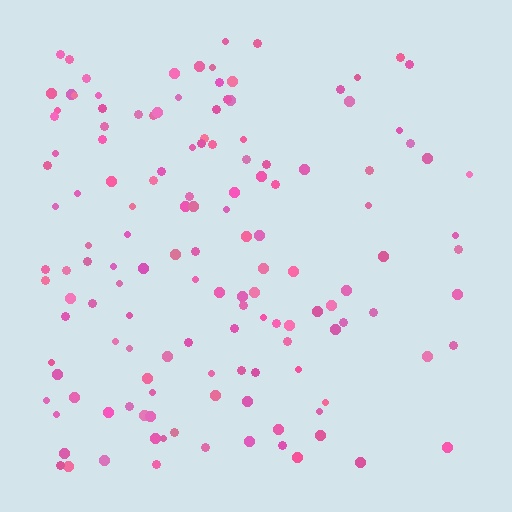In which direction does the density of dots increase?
From right to left, with the left side densest.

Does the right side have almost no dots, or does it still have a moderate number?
Still a moderate number, just noticeably fewer than the left.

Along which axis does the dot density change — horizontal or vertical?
Horizontal.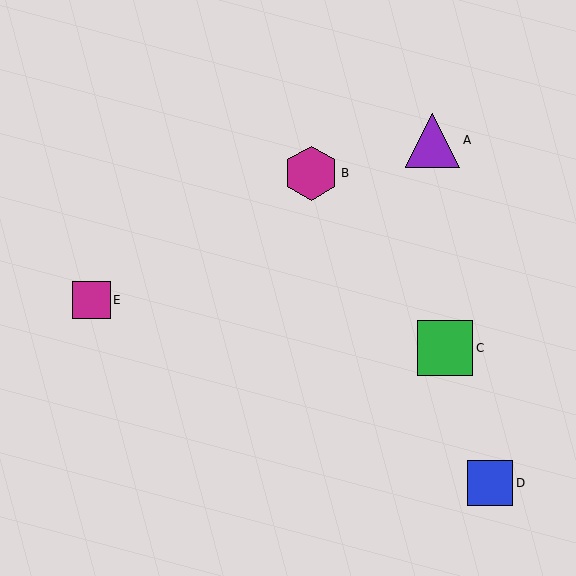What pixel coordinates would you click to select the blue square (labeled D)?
Click at (490, 483) to select the blue square D.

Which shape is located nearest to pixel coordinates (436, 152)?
The purple triangle (labeled A) at (433, 140) is nearest to that location.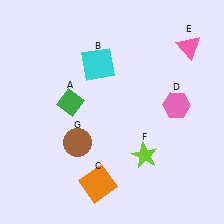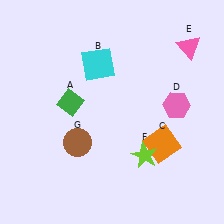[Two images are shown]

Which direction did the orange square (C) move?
The orange square (C) moved right.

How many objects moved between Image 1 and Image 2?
1 object moved between the two images.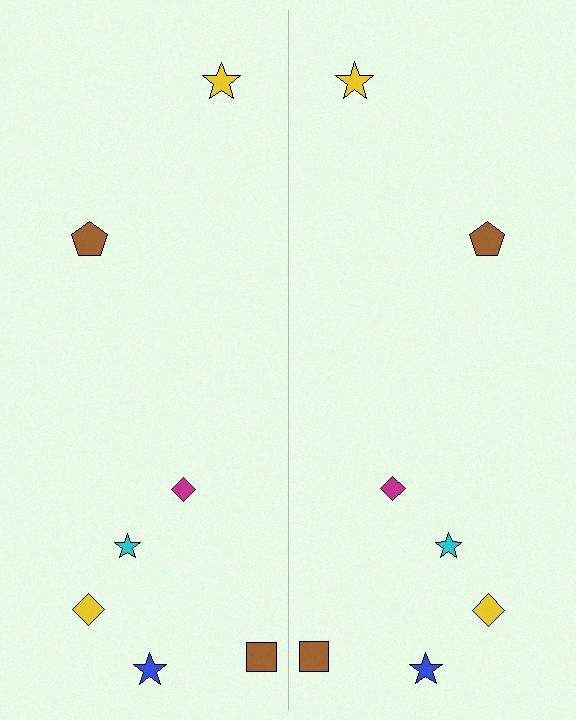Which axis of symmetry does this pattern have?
The pattern has a vertical axis of symmetry running through the center of the image.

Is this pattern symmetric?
Yes, this pattern has bilateral (reflection) symmetry.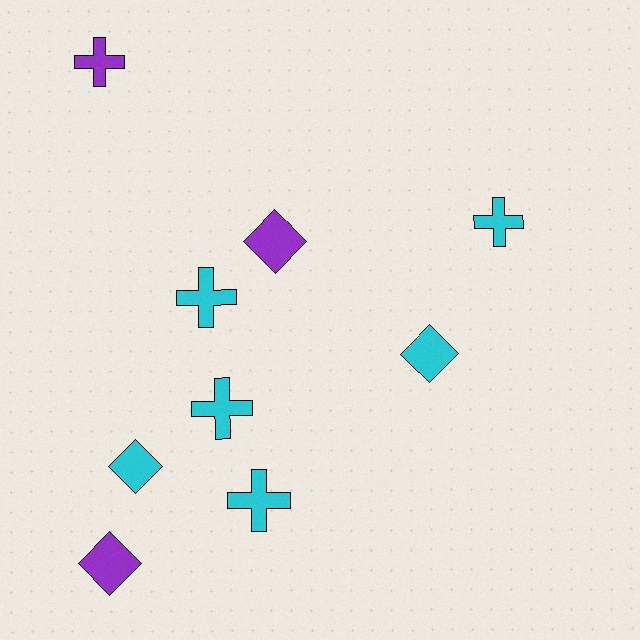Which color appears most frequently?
Cyan, with 6 objects.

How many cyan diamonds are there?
There are 2 cyan diamonds.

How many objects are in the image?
There are 9 objects.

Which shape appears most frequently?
Cross, with 5 objects.